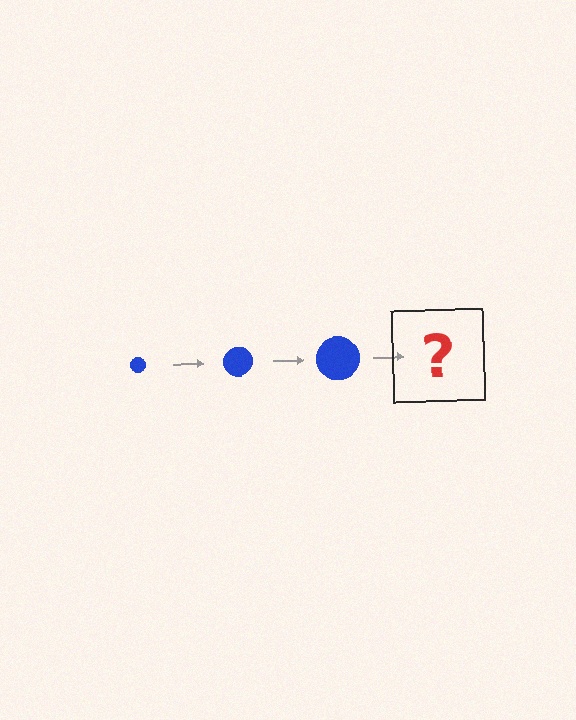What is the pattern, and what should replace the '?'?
The pattern is that the circle gets progressively larger each step. The '?' should be a blue circle, larger than the previous one.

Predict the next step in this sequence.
The next step is a blue circle, larger than the previous one.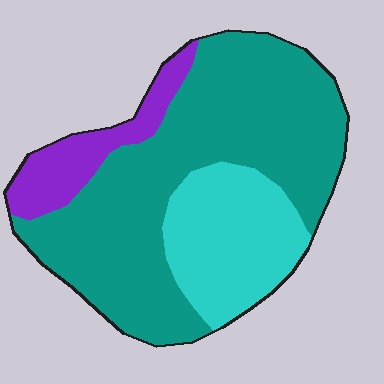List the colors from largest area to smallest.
From largest to smallest: teal, cyan, purple.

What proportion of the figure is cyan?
Cyan takes up about one quarter (1/4) of the figure.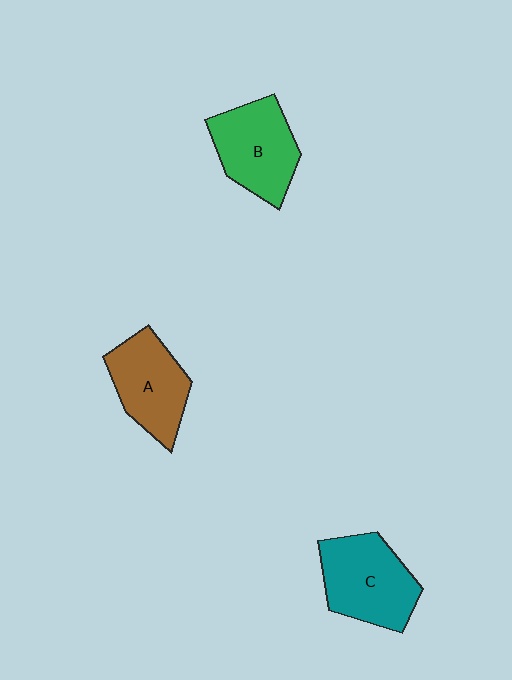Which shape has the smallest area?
Shape A (brown).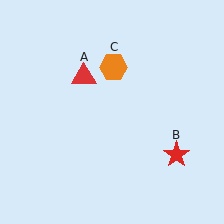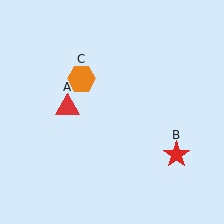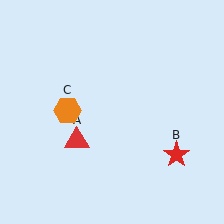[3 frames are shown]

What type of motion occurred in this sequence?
The red triangle (object A), orange hexagon (object C) rotated counterclockwise around the center of the scene.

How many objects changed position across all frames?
2 objects changed position: red triangle (object A), orange hexagon (object C).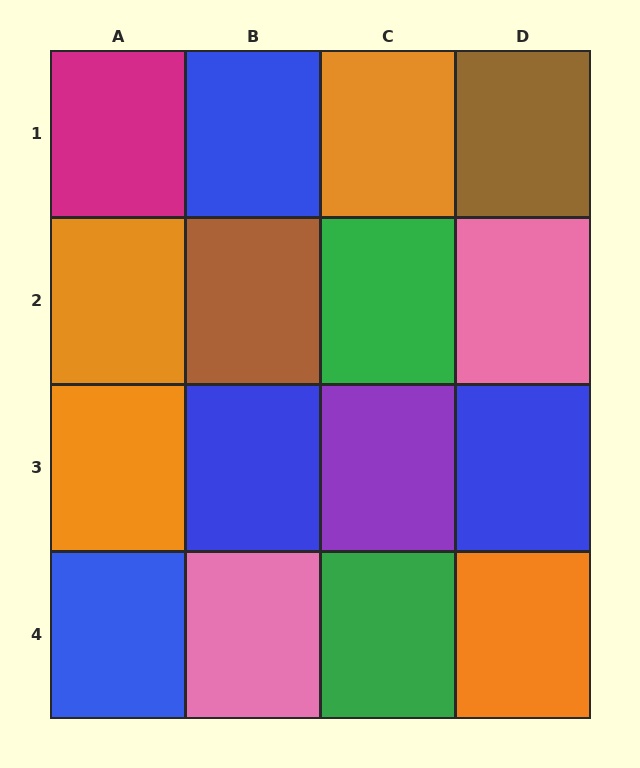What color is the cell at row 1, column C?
Orange.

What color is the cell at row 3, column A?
Orange.